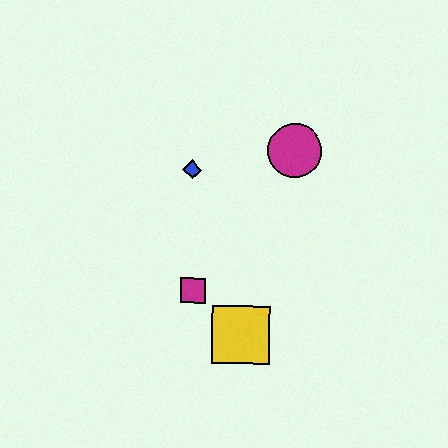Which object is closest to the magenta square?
The yellow square is closest to the magenta square.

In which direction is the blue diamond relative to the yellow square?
The blue diamond is above the yellow square.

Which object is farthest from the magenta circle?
The yellow square is farthest from the magenta circle.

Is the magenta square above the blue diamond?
No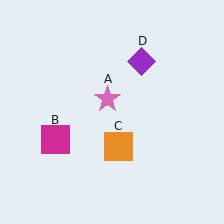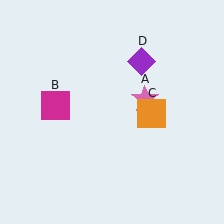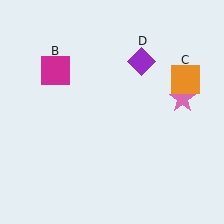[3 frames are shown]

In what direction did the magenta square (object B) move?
The magenta square (object B) moved up.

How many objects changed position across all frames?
3 objects changed position: pink star (object A), magenta square (object B), orange square (object C).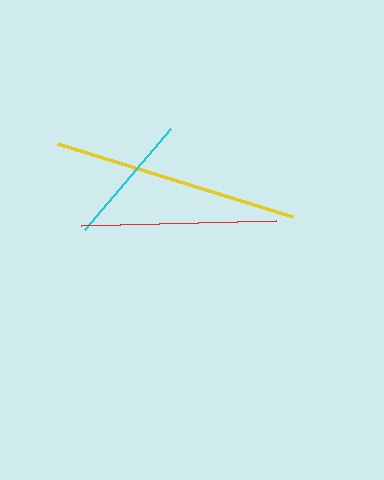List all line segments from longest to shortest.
From longest to shortest: yellow, red, cyan.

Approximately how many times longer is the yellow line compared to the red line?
The yellow line is approximately 1.3 times the length of the red line.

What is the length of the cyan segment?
The cyan segment is approximately 133 pixels long.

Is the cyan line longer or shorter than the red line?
The red line is longer than the cyan line.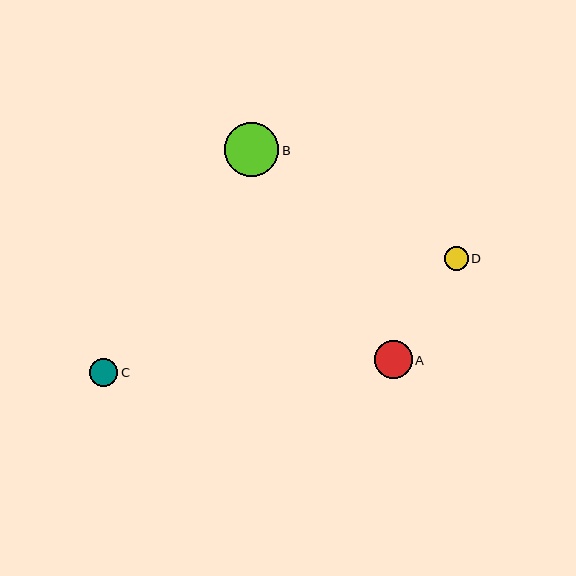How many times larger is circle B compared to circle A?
Circle B is approximately 1.4 times the size of circle A.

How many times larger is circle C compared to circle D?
Circle C is approximately 1.2 times the size of circle D.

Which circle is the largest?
Circle B is the largest with a size of approximately 54 pixels.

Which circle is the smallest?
Circle D is the smallest with a size of approximately 24 pixels.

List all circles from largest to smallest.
From largest to smallest: B, A, C, D.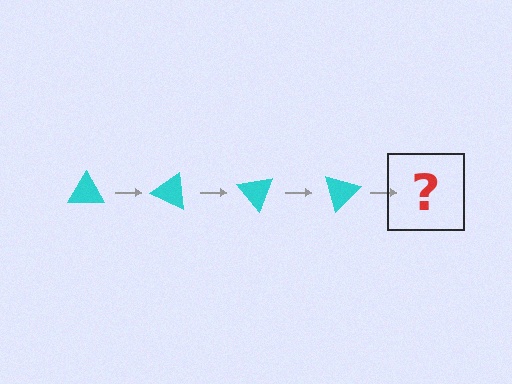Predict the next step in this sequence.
The next step is a cyan triangle rotated 100 degrees.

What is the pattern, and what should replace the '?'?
The pattern is that the triangle rotates 25 degrees each step. The '?' should be a cyan triangle rotated 100 degrees.